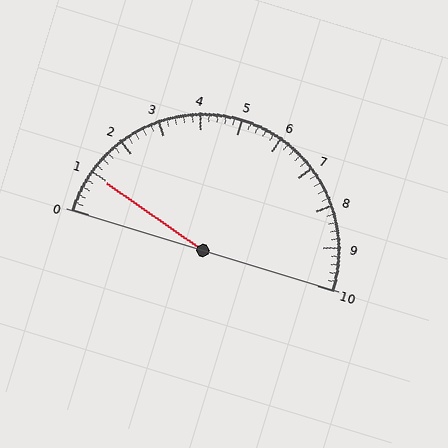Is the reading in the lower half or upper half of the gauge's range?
The reading is in the lower half of the range (0 to 10).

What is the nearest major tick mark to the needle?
The nearest major tick mark is 1.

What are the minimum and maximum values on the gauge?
The gauge ranges from 0 to 10.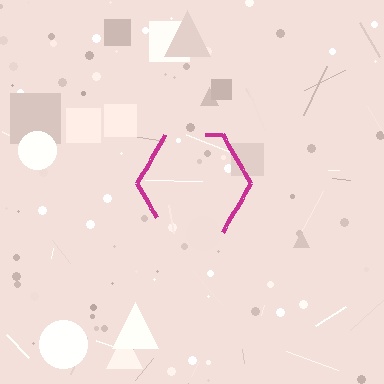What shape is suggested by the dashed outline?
The dashed outline suggests a hexagon.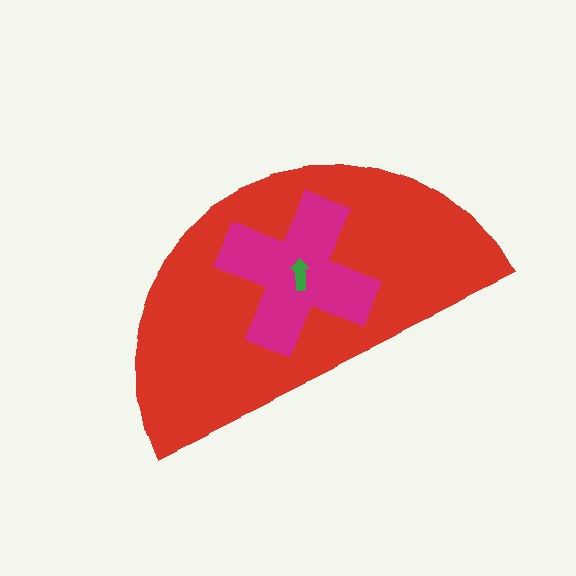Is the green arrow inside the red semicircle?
Yes.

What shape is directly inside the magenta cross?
The green arrow.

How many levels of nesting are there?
3.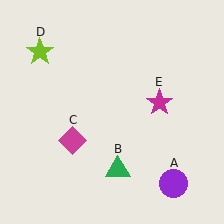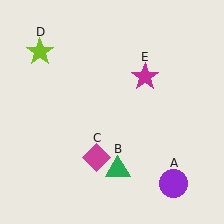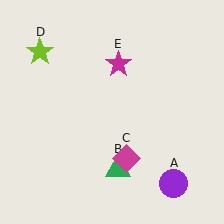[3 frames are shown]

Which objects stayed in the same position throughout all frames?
Purple circle (object A) and green triangle (object B) and lime star (object D) remained stationary.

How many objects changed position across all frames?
2 objects changed position: magenta diamond (object C), magenta star (object E).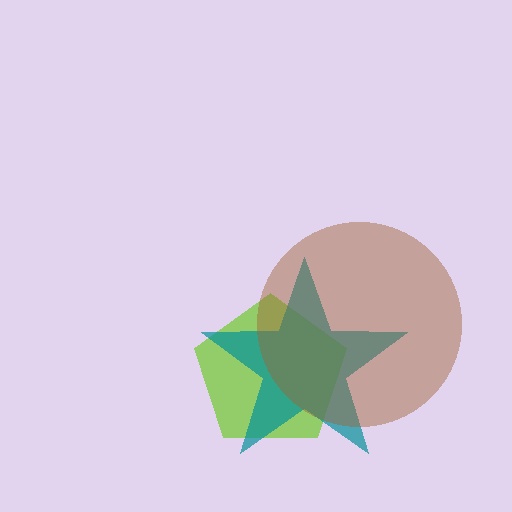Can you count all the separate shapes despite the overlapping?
Yes, there are 3 separate shapes.